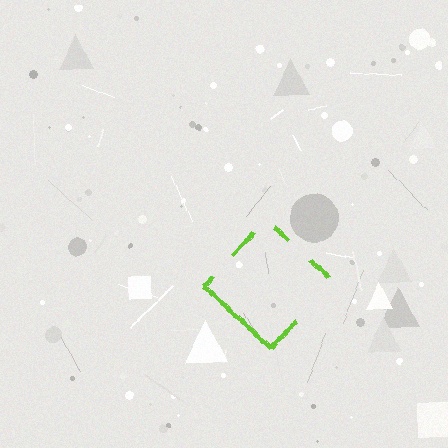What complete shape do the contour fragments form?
The contour fragments form a diamond.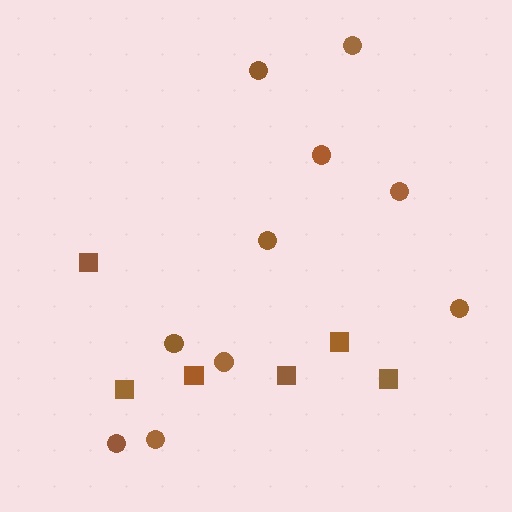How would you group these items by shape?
There are 2 groups: one group of circles (10) and one group of squares (6).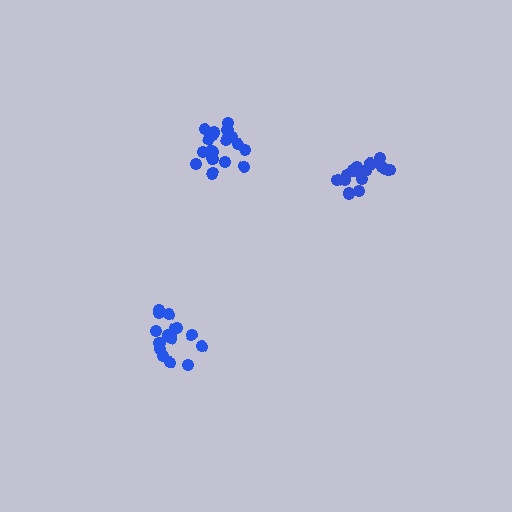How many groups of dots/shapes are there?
There are 3 groups.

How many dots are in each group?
Group 1: 15 dots, Group 2: 18 dots, Group 3: 16 dots (49 total).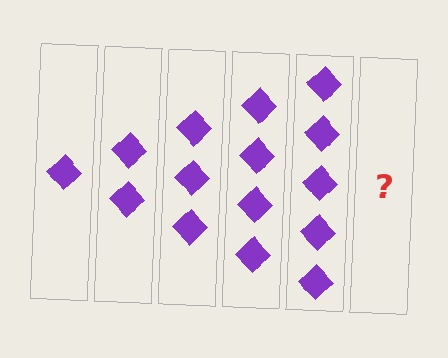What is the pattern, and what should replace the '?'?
The pattern is that each step adds one more diamond. The '?' should be 6 diamonds.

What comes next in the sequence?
The next element should be 6 diamonds.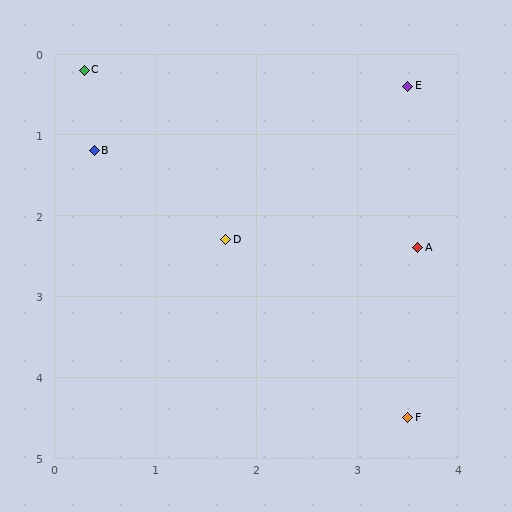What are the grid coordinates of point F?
Point F is at approximately (3.5, 4.5).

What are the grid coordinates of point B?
Point B is at approximately (0.4, 1.2).